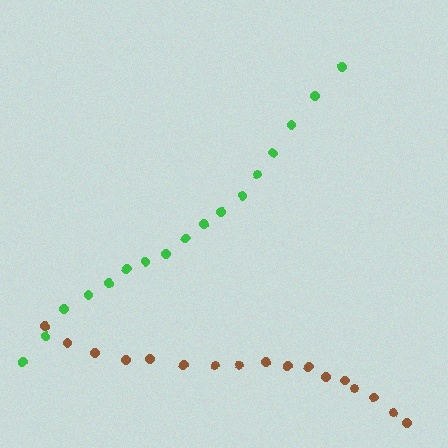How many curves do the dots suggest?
There are 2 distinct paths.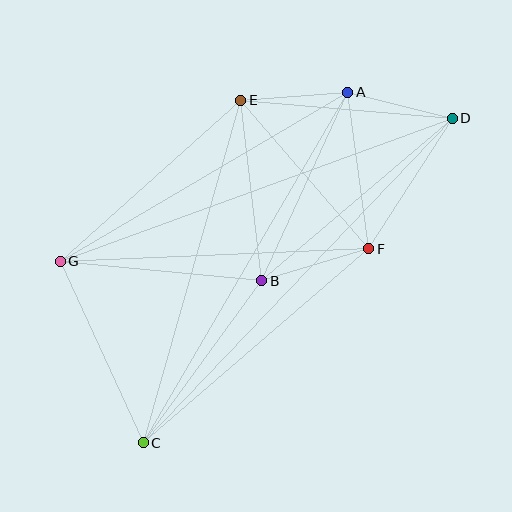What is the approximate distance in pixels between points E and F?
The distance between E and F is approximately 196 pixels.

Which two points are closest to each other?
Points A and D are closest to each other.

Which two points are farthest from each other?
Points C and D are farthest from each other.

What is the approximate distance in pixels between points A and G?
The distance between A and G is approximately 334 pixels.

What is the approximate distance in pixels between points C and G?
The distance between C and G is approximately 200 pixels.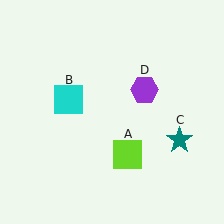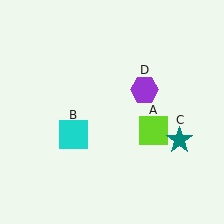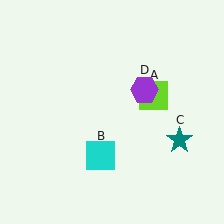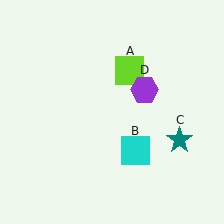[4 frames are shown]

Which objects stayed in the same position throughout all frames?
Teal star (object C) and purple hexagon (object D) remained stationary.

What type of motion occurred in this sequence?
The lime square (object A), cyan square (object B) rotated counterclockwise around the center of the scene.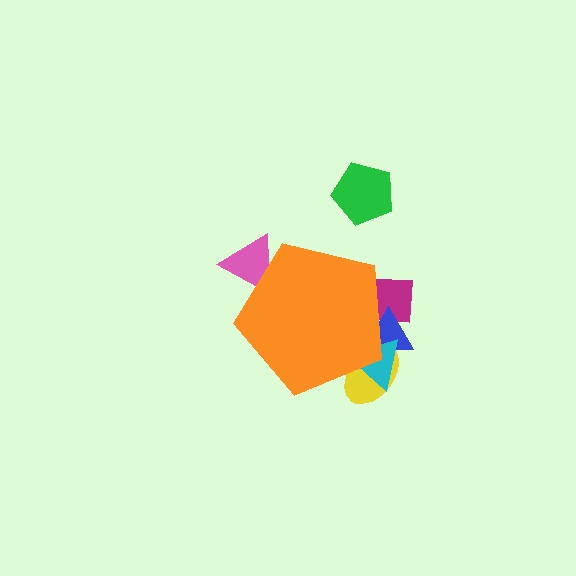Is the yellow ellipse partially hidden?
Yes, the yellow ellipse is partially hidden behind the orange pentagon.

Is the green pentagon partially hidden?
No, the green pentagon is fully visible.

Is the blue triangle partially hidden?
Yes, the blue triangle is partially hidden behind the orange pentagon.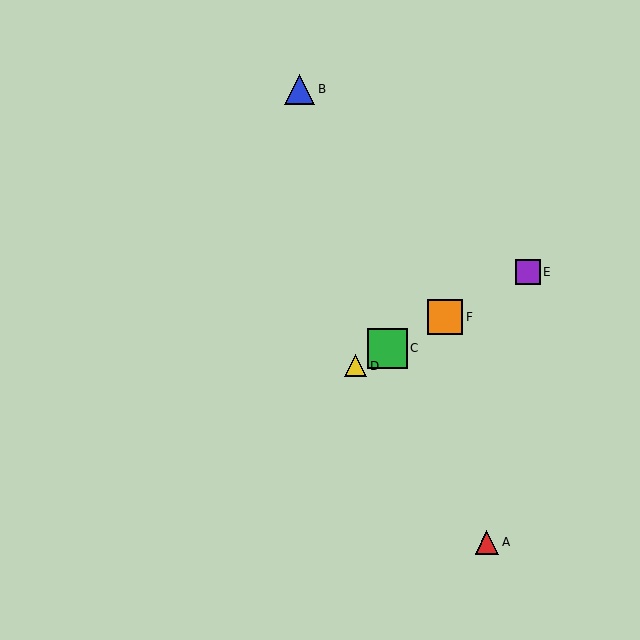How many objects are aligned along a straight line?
4 objects (C, D, E, F) are aligned along a straight line.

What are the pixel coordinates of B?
Object B is at (300, 89).